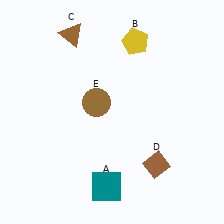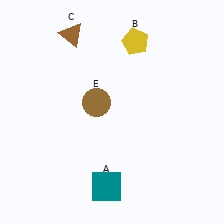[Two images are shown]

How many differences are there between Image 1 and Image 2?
There is 1 difference between the two images.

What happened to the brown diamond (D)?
The brown diamond (D) was removed in Image 2. It was in the bottom-right area of Image 1.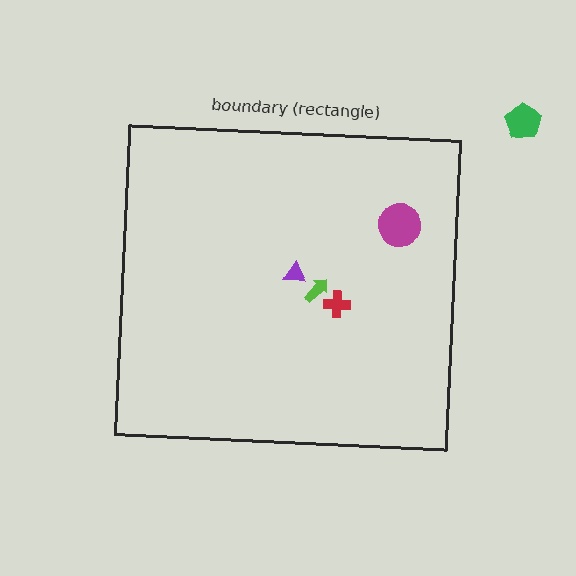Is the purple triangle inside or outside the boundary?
Inside.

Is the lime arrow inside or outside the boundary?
Inside.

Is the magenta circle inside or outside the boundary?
Inside.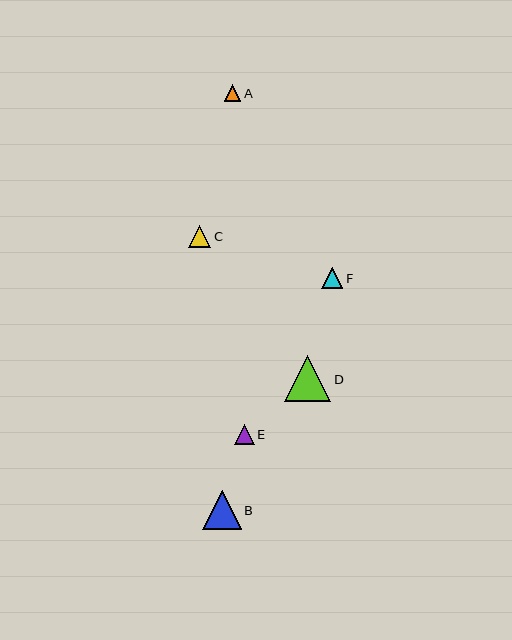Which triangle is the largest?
Triangle D is the largest with a size of approximately 46 pixels.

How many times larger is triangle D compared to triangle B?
Triangle D is approximately 1.2 times the size of triangle B.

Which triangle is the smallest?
Triangle A is the smallest with a size of approximately 17 pixels.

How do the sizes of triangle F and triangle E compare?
Triangle F and triangle E are approximately the same size.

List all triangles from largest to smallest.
From largest to smallest: D, B, C, F, E, A.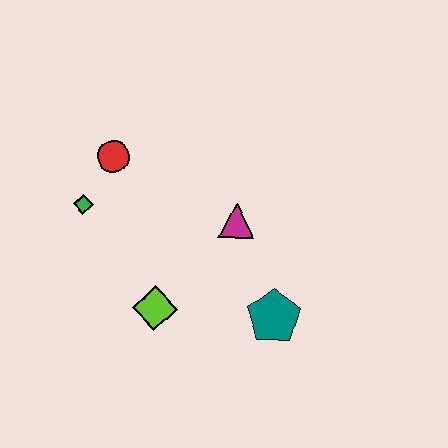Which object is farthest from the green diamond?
The teal pentagon is farthest from the green diamond.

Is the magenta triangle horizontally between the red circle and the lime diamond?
No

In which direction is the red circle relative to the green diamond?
The red circle is above the green diamond.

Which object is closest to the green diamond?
The red circle is closest to the green diamond.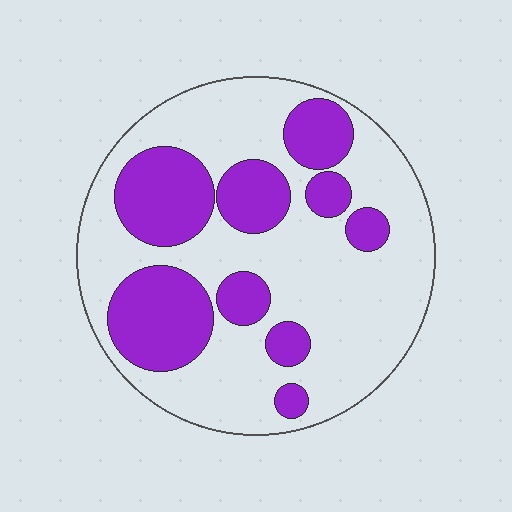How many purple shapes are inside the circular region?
9.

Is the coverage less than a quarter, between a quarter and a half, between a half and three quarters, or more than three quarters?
Between a quarter and a half.